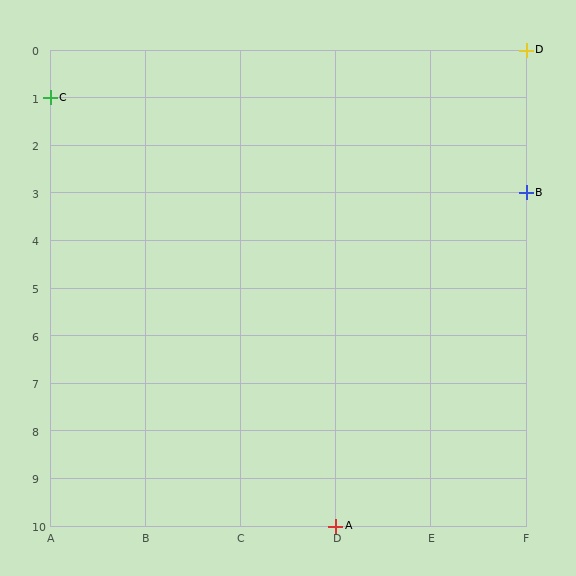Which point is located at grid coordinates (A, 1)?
Point C is at (A, 1).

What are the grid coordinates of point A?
Point A is at grid coordinates (D, 10).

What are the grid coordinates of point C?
Point C is at grid coordinates (A, 1).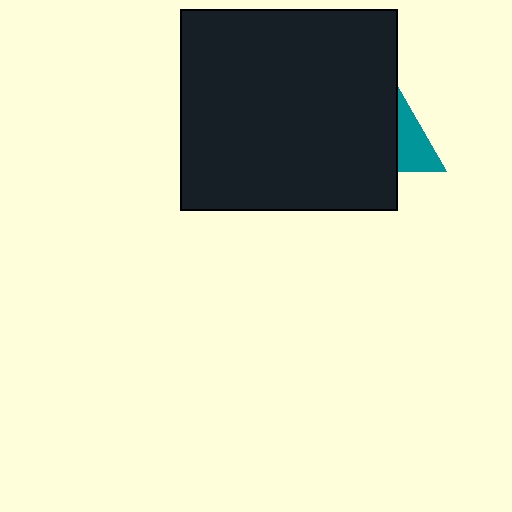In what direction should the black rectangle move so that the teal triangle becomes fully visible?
The black rectangle should move left. That is the shortest direction to clear the overlap and leave the teal triangle fully visible.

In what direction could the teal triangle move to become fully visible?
The teal triangle could move right. That would shift it out from behind the black rectangle entirely.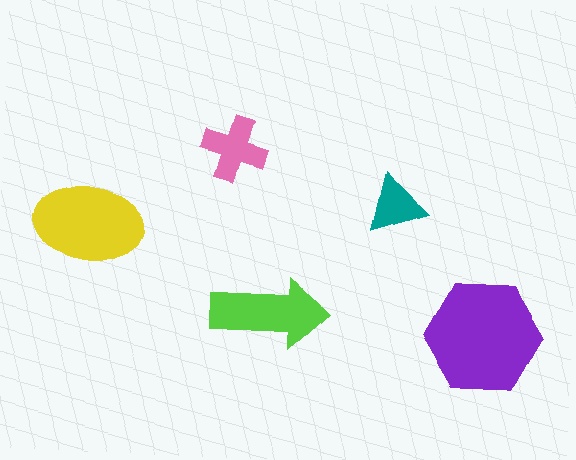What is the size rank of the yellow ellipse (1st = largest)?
2nd.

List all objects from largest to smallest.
The purple hexagon, the yellow ellipse, the lime arrow, the pink cross, the teal triangle.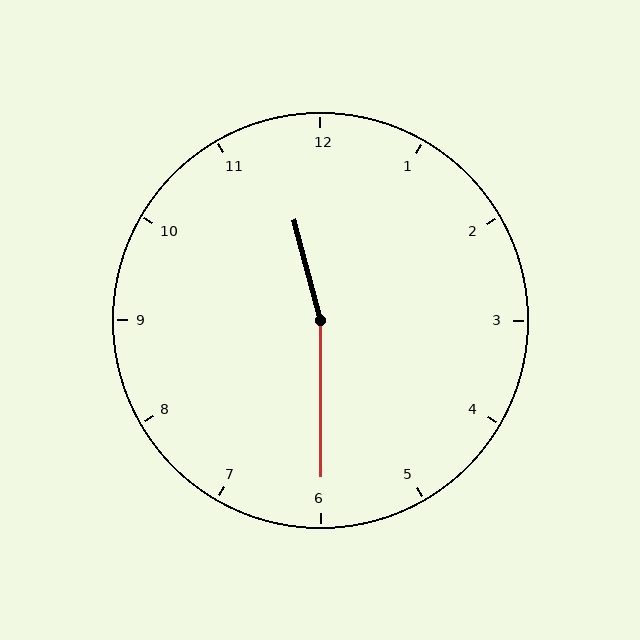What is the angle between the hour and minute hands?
Approximately 165 degrees.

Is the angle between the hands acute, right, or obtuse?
It is obtuse.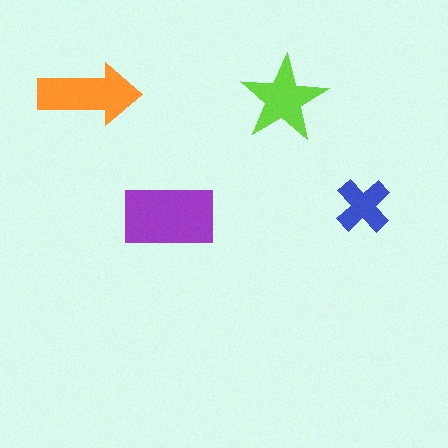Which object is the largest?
The purple rectangle.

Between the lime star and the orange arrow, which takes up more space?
The orange arrow.